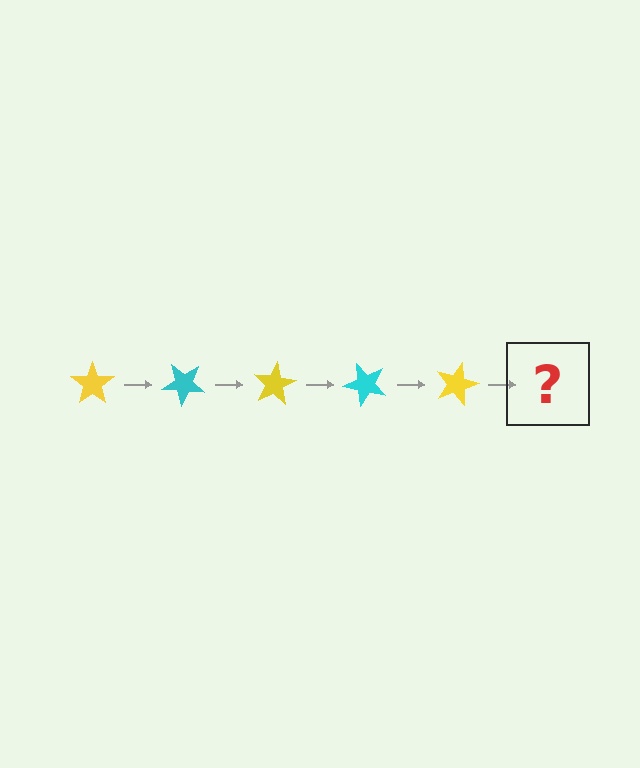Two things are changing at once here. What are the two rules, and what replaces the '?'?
The two rules are that it rotates 40 degrees each step and the color cycles through yellow and cyan. The '?' should be a cyan star, rotated 200 degrees from the start.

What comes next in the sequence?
The next element should be a cyan star, rotated 200 degrees from the start.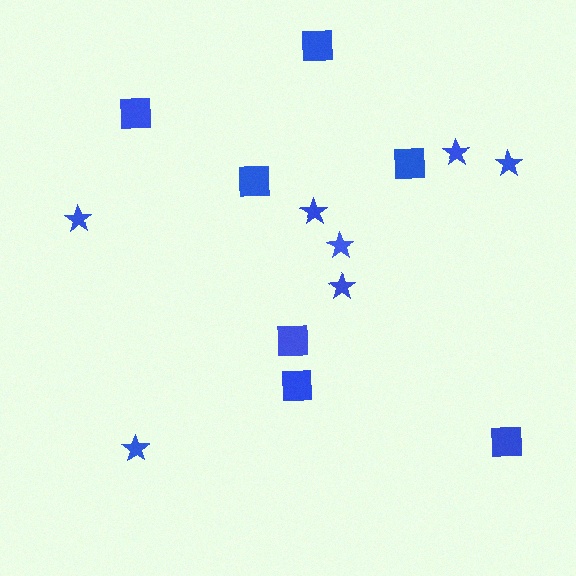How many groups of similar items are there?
There are 2 groups: one group of stars (7) and one group of squares (7).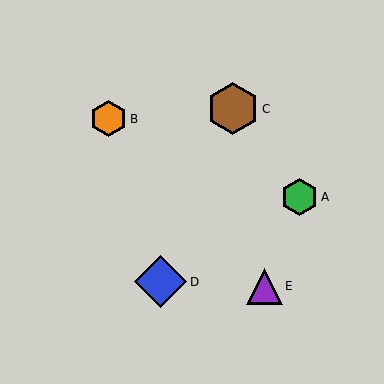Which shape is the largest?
The blue diamond (labeled D) is the largest.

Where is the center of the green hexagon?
The center of the green hexagon is at (299, 197).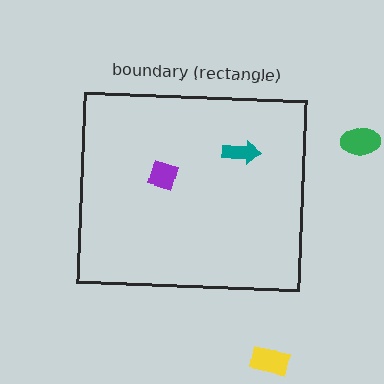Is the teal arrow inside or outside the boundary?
Inside.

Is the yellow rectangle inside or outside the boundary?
Outside.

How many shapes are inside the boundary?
2 inside, 2 outside.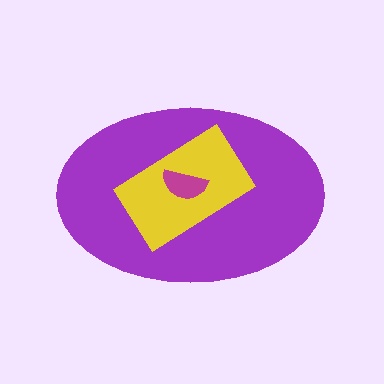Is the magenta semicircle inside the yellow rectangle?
Yes.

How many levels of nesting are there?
3.